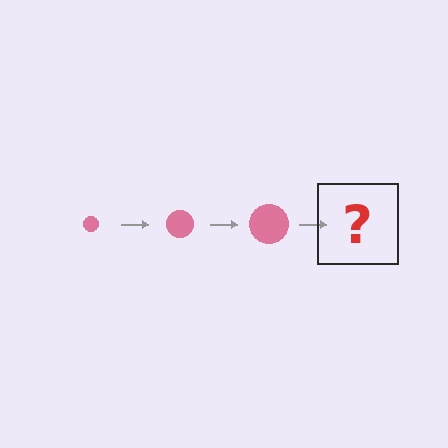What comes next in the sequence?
The next element should be a pink circle, larger than the previous one.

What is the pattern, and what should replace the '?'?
The pattern is that the circle gets progressively larger each step. The '?' should be a pink circle, larger than the previous one.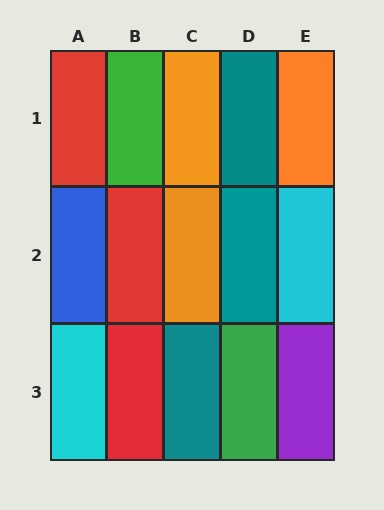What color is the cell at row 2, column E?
Cyan.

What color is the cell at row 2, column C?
Orange.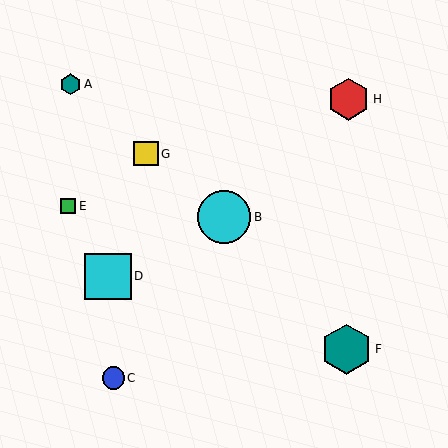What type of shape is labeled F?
Shape F is a teal hexagon.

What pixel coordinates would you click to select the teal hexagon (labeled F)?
Click at (347, 349) to select the teal hexagon F.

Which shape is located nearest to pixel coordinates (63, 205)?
The green square (labeled E) at (68, 206) is nearest to that location.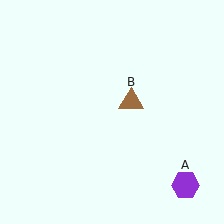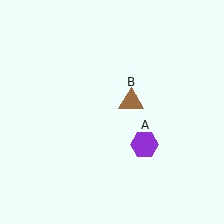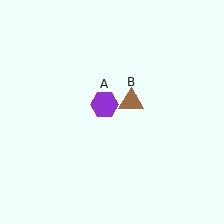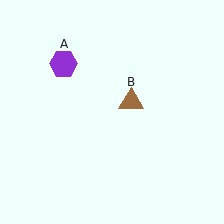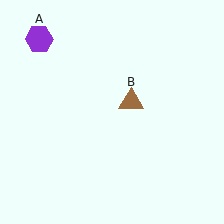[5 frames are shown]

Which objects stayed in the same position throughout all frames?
Brown triangle (object B) remained stationary.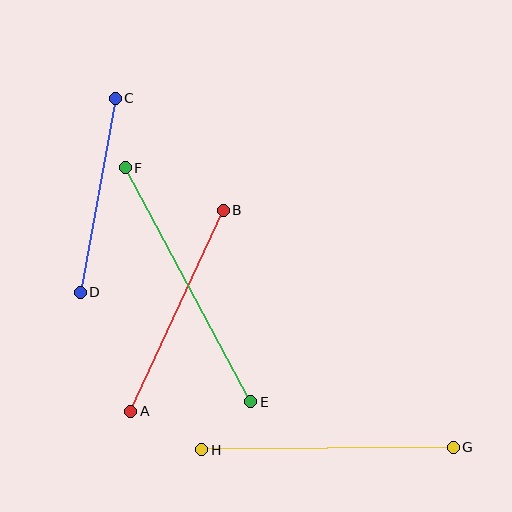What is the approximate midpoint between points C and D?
The midpoint is at approximately (98, 195) pixels.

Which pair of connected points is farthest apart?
Points E and F are farthest apart.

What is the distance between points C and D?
The distance is approximately 198 pixels.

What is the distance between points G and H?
The distance is approximately 251 pixels.